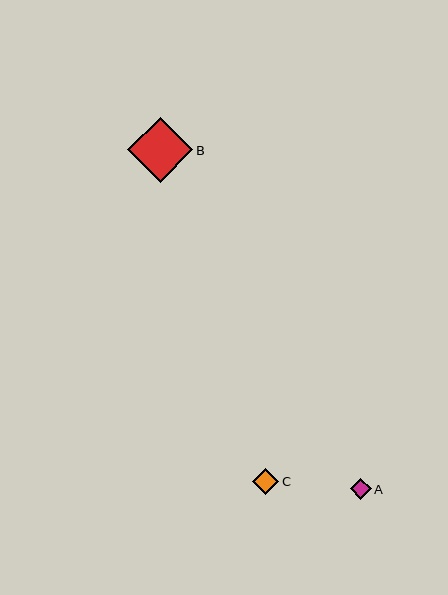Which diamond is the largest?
Diamond B is the largest with a size of approximately 66 pixels.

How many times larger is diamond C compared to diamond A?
Diamond C is approximately 1.3 times the size of diamond A.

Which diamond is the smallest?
Diamond A is the smallest with a size of approximately 21 pixels.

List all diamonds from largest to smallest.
From largest to smallest: B, C, A.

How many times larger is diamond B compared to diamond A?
Diamond B is approximately 3.2 times the size of diamond A.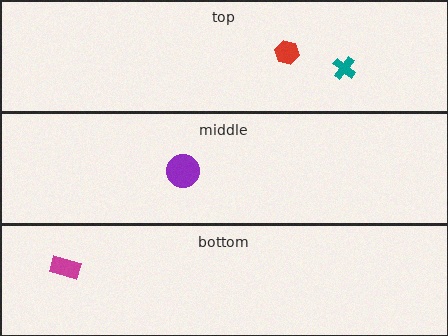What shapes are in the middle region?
The purple circle.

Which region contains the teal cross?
The top region.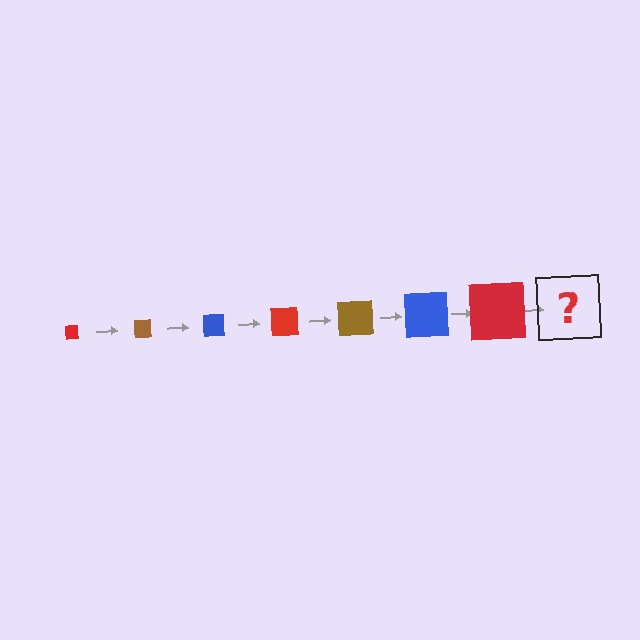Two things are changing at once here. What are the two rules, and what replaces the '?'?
The two rules are that the square grows larger each step and the color cycles through red, brown, and blue. The '?' should be a brown square, larger than the previous one.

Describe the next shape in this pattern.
It should be a brown square, larger than the previous one.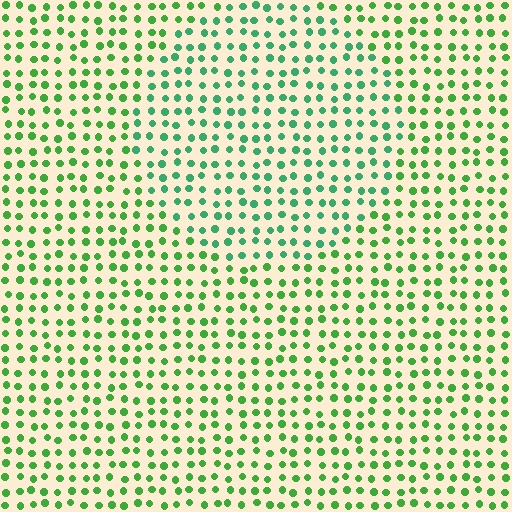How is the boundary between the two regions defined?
The boundary is defined purely by a slight shift in hue (about 29 degrees). Spacing, size, and orientation are identical on both sides.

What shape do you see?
I see a circle.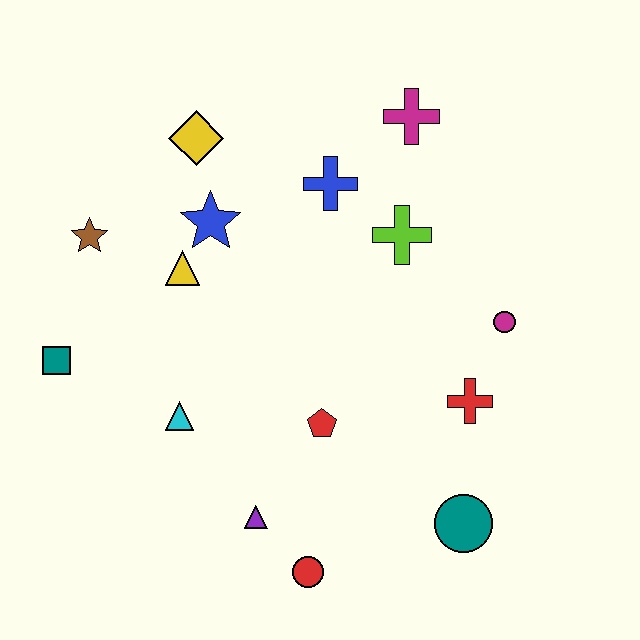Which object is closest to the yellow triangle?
The blue star is closest to the yellow triangle.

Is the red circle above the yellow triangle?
No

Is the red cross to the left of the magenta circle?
Yes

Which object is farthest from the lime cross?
The teal square is farthest from the lime cross.